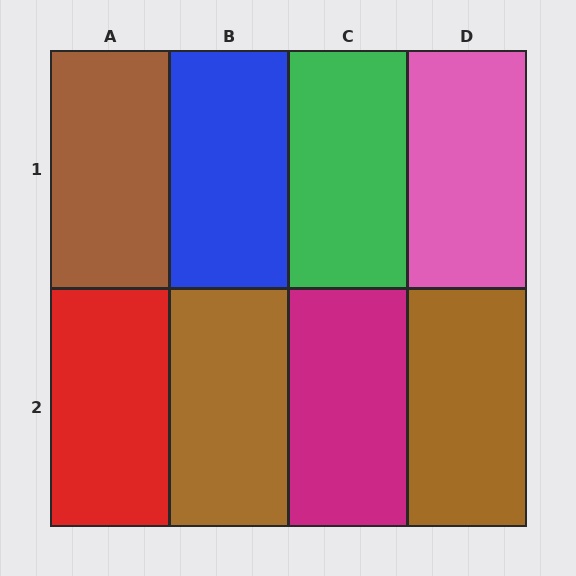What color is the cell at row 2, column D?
Brown.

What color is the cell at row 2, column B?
Brown.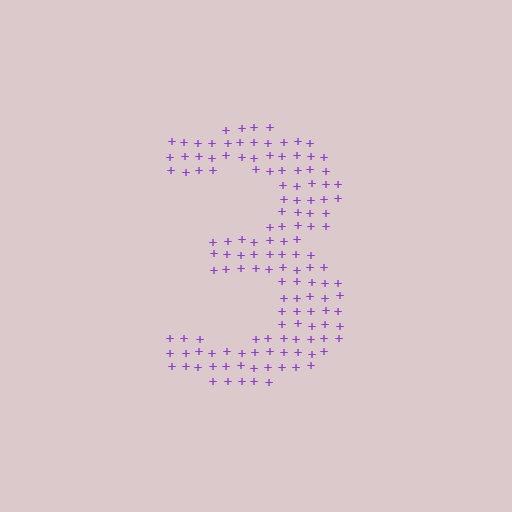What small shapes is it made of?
It is made of small plus signs.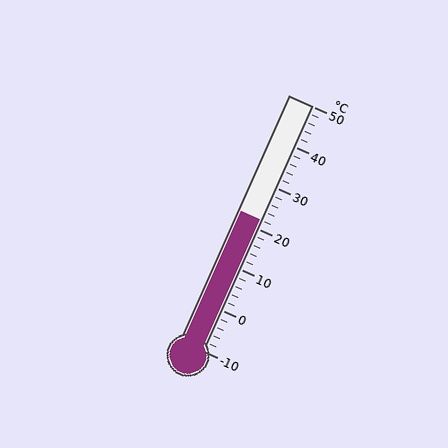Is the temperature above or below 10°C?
The temperature is above 10°C.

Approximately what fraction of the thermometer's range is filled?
The thermometer is filled to approximately 55% of its range.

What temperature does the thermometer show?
The thermometer shows approximately 22°C.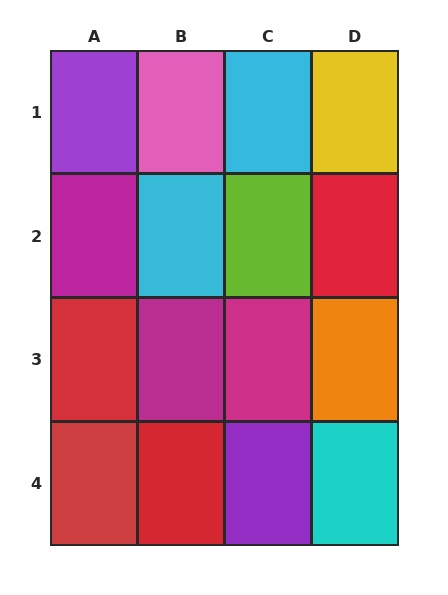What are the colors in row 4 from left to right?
Red, red, purple, cyan.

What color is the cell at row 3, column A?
Red.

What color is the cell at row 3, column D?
Orange.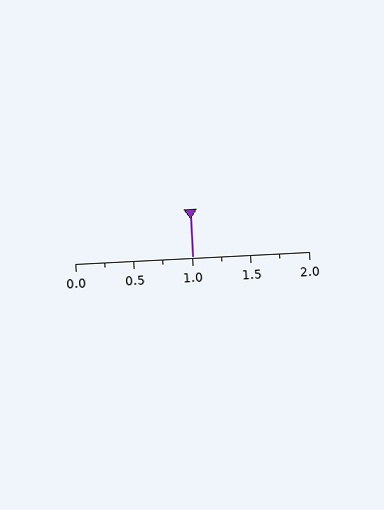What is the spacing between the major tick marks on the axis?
The major ticks are spaced 0.5 apart.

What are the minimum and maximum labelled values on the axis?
The axis runs from 0.0 to 2.0.